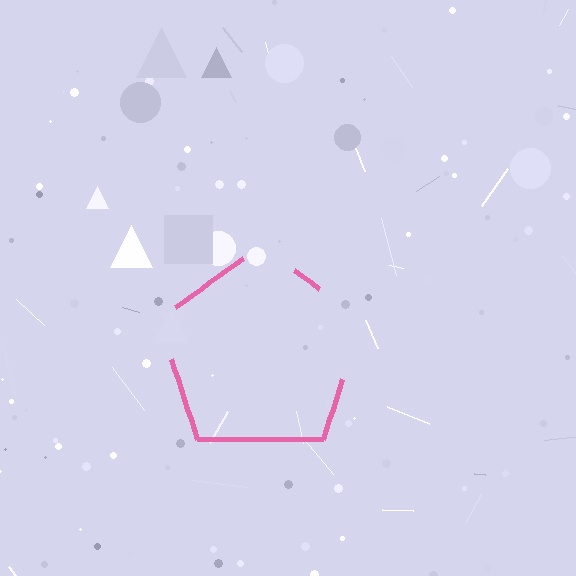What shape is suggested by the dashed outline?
The dashed outline suggests a pentagon.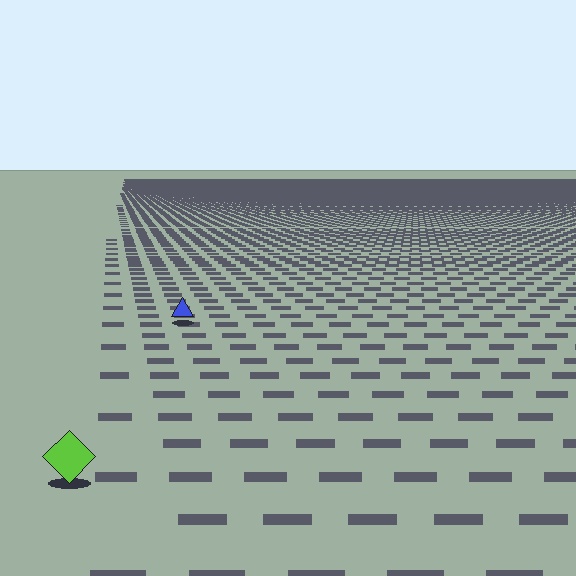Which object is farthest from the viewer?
The blue triangle is farthest from the viewer. It appears smaller and the ground texture around it is denser.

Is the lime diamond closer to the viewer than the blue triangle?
Yes. The lime diamond is closer — you can tell from the texture gradient: the ground texture is coarser near it.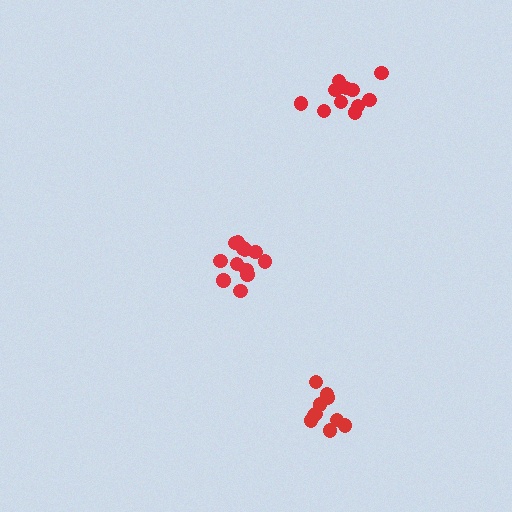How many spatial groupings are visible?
There are 3 spatial groupings.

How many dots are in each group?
Group 1: 12 dots, Group 2: 10 dots, Group 3: 11 dots (33 total).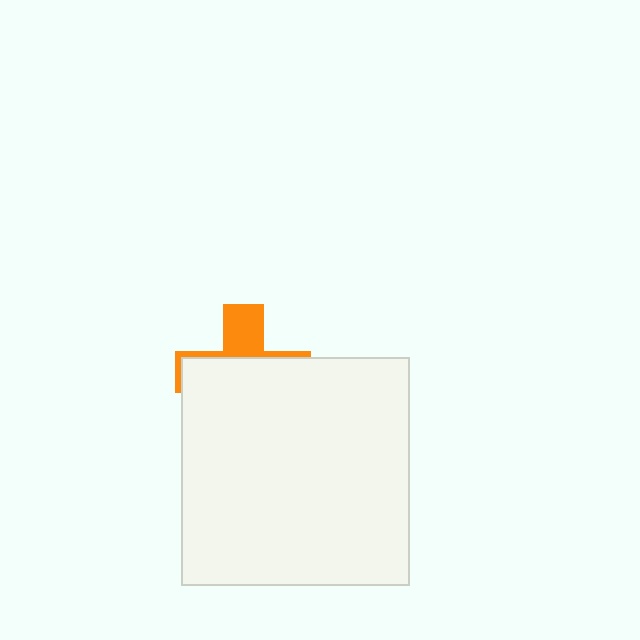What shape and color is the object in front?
The object in front is a white square.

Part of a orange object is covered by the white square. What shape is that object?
It is a cross.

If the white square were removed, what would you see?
You would see the complete orange cross.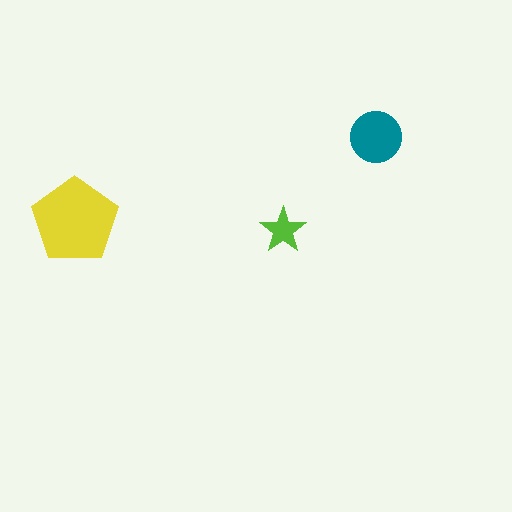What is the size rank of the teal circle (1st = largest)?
2nd.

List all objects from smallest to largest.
The lime star, the teal circle, the yellow pentagon.